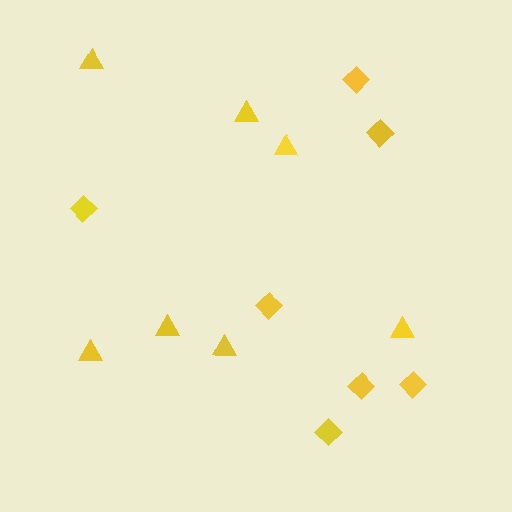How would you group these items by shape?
There are 2 groups: one group of diamonds (7) and one group of triangles (7).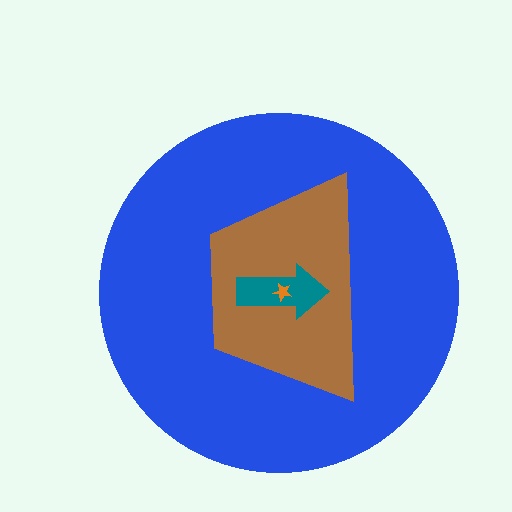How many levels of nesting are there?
4.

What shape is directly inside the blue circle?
The brown trapezoid.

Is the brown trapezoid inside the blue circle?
Yes.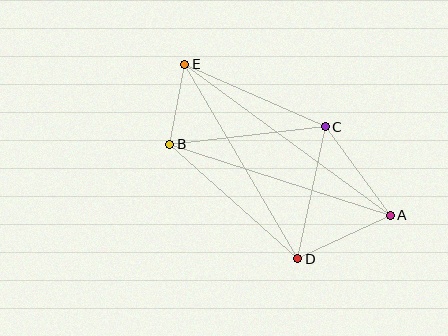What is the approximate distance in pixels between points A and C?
The distance between A and C is approximately 110 pixels.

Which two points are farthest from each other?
Points A and E are farthest from each other.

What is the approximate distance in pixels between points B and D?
The distance between B and D is approximately 172 pixels.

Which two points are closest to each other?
Points B and E are closest to each other.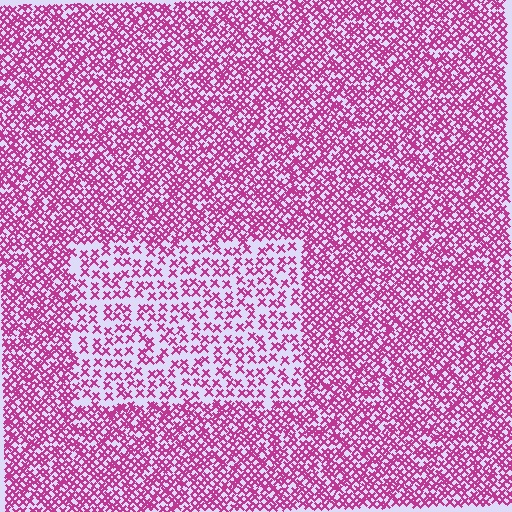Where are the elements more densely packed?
The elements are more densely packed outside the rectangle boundary.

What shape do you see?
I see a rectangle.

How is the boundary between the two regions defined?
The boundary is defined by a change in element density (approximately 2.1x ratio). All elements are the same color, size, and shape.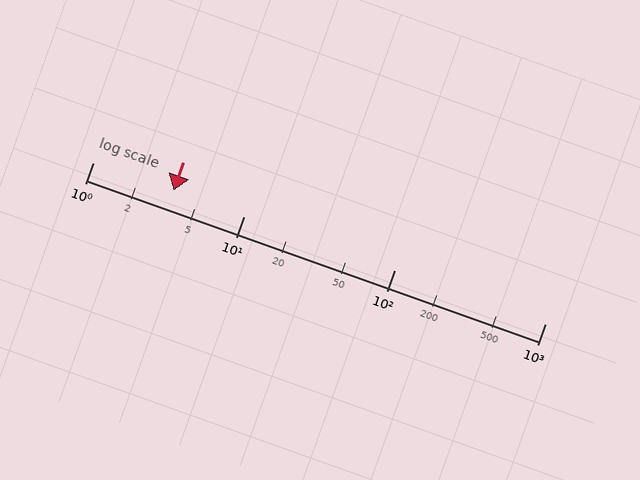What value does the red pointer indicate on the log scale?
The pointer indicates approximately 3.4.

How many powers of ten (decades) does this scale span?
The scale spans 3 decades, from 1 to 1000.